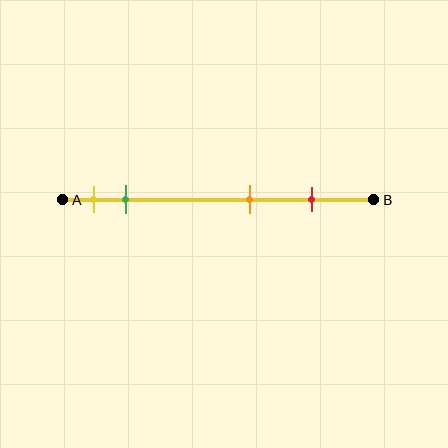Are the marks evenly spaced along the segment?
No, the marks are not evenly spaced.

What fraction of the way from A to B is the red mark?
The red mark is approximately 80% (0.8) of the way from A to B.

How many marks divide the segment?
There are 4 marks dividing the segment.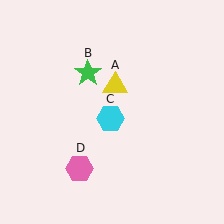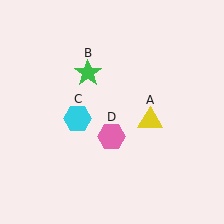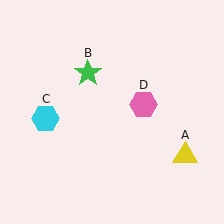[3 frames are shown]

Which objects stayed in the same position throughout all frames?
Green star (object B) remained stationary.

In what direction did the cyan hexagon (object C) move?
The cyan hexagon (object C) moved left.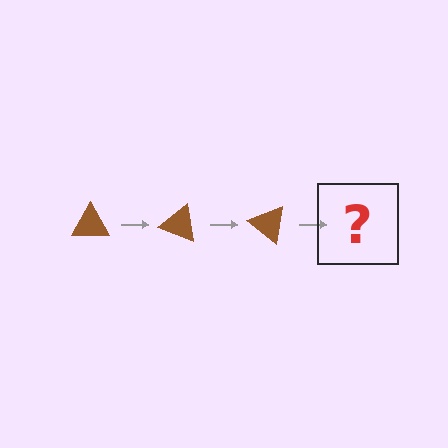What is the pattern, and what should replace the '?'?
The pattern is that the triangle rotates 20 degrees each step. The '?' should be a brown triangle rotated 60 degrees.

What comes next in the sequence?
The next element should be a brown triangle rotated 60 degrees.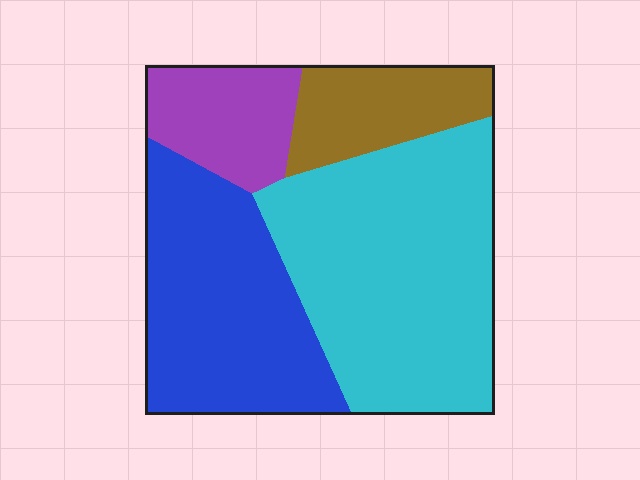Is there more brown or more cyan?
Cyan.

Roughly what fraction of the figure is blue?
Blue covers 31% of the figure.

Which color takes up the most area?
Cyan, at roughly 45%.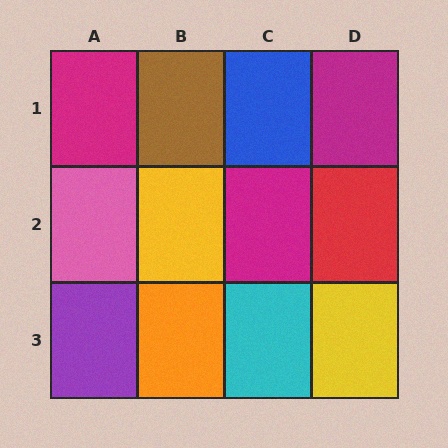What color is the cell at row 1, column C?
Blue.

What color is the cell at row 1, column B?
Brown.